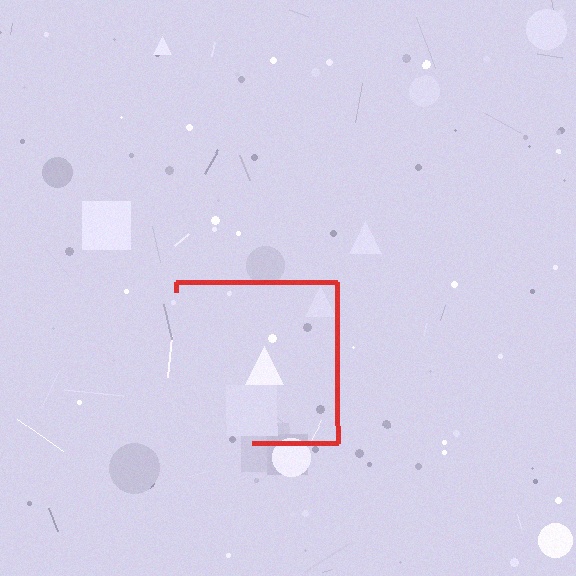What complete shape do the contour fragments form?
The contour fragments form a square.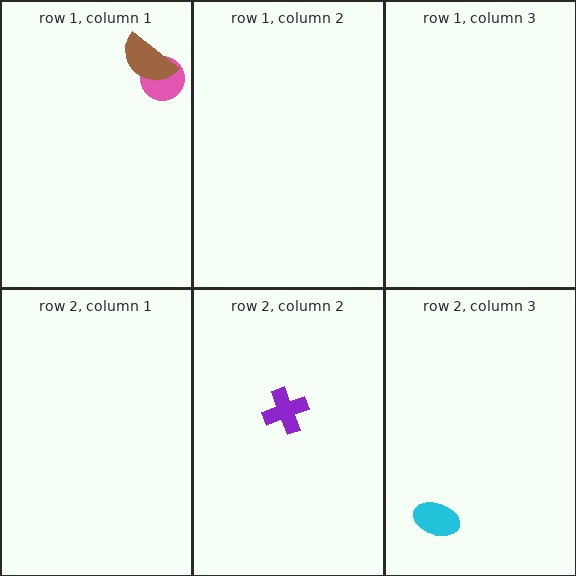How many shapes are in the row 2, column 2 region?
1.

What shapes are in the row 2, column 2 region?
The purple cross.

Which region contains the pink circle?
The row 1, column 1 region.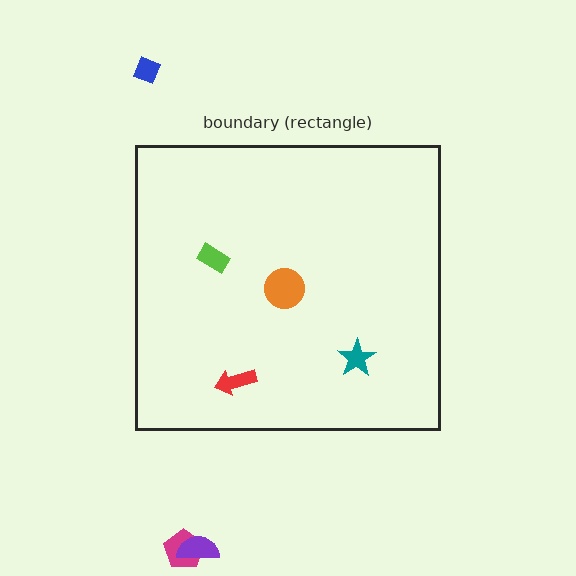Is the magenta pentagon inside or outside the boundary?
Outside.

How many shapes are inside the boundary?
4 inside, 3 outside.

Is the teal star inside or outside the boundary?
Inside.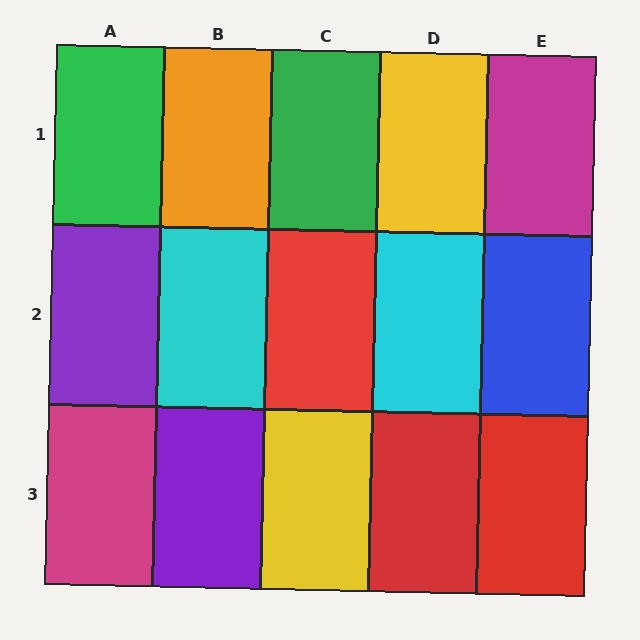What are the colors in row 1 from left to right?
Green, orange, green, yellow, magenta.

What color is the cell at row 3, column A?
Magenta.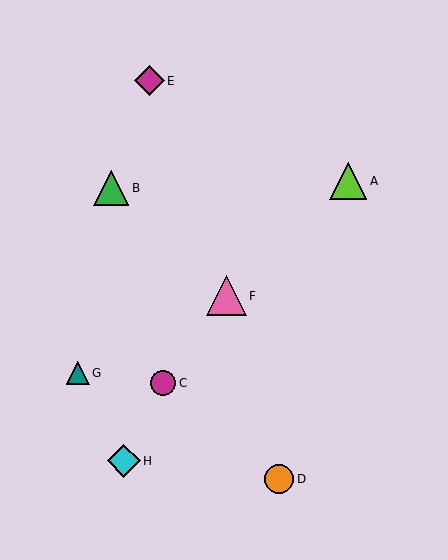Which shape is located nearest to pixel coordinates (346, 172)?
The lime triangle (labeled A) at (348, 181) is nearest to that location.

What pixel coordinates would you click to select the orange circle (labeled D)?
Click at (279, 479) to select the orange circle D.